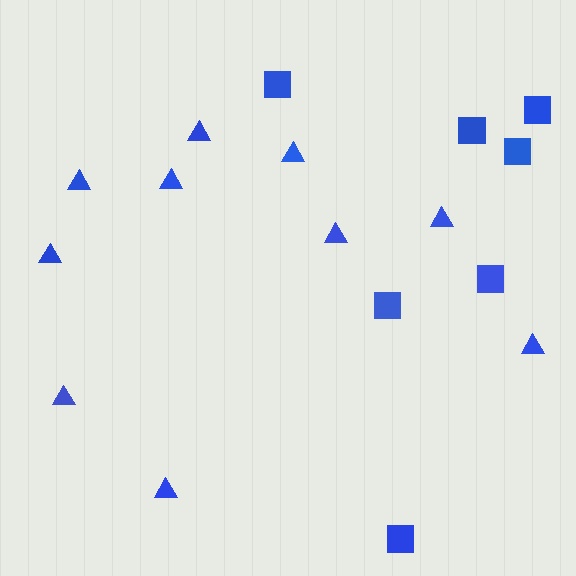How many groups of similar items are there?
There are 2 groups: one group of triangles (10) and one group of squares (7).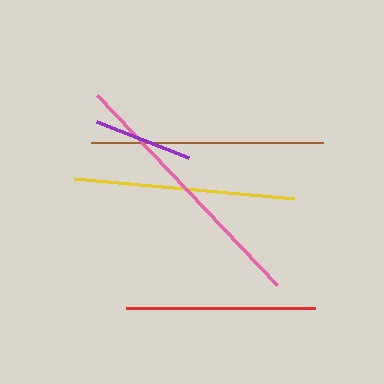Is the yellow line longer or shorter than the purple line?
The yellow line is longer than the purple line.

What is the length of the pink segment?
The pink segment is approximately 262 pixels long.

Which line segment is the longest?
The pink line is the longest at approximately 262 pixels.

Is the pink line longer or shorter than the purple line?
The pink line is longer than the purple line.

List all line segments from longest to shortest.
From longest to shortest: pink, brown, yellow, red, purple.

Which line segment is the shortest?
The purple line is the shortest at approximately 98 pixels.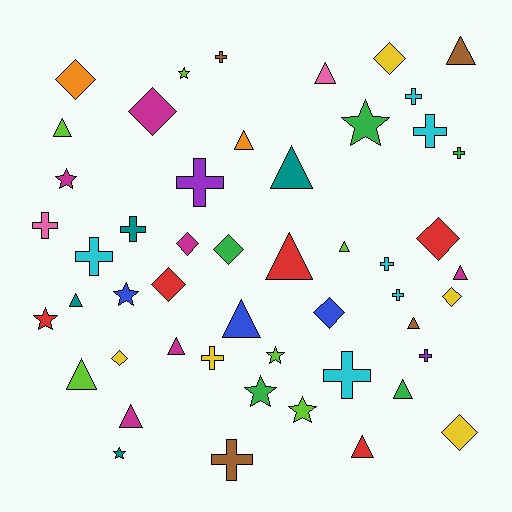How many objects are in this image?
There are 50 objects.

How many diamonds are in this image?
There are 11 diamonds.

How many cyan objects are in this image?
There are 6 cyan objects.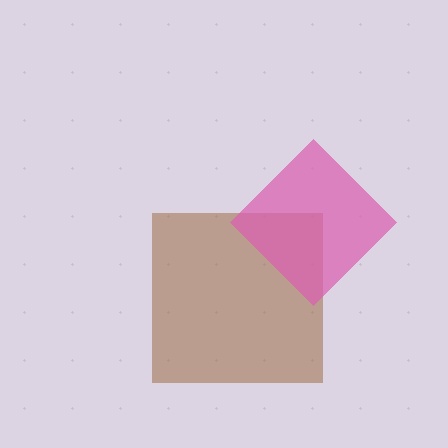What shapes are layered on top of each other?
The layered shapes are: a brown square, a pink diamond.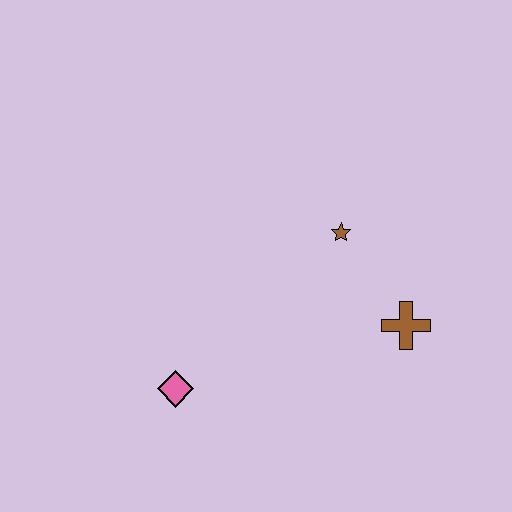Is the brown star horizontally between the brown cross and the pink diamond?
Yes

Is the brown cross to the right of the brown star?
Yes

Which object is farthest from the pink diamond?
The brown cross is farthest from the pink diamond.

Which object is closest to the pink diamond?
The brown star is closest to the pink diamond.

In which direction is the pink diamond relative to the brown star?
The pink diamond is to the left of the brown star.